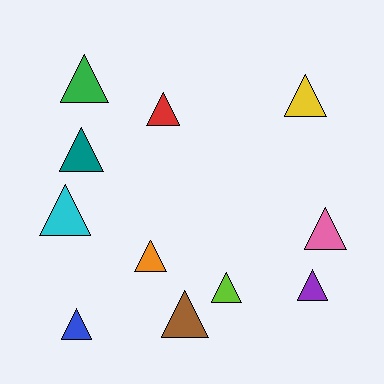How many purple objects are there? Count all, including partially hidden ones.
There is 1 purple object.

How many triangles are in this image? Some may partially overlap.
There are 11 triangles.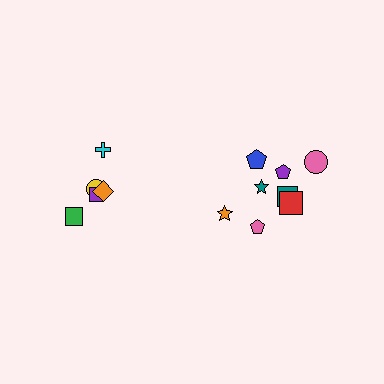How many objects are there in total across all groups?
There are 13 objects.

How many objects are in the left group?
There are 5 objects.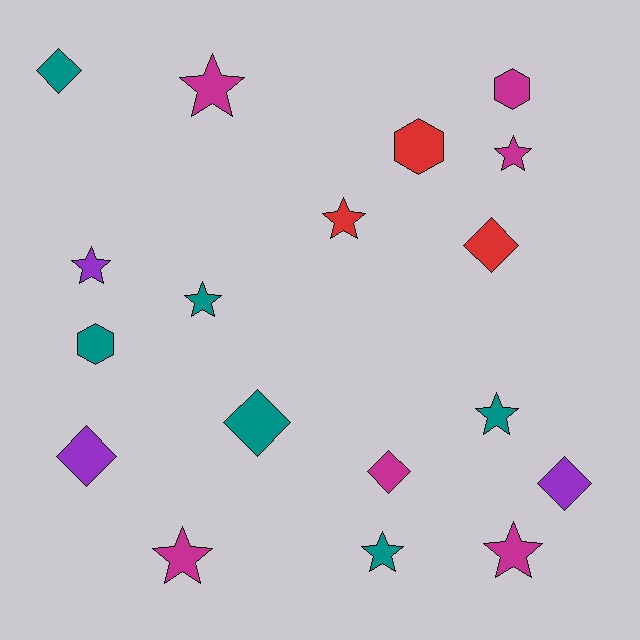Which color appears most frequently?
Teal, with 6 objects.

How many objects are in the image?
There are 18 objects.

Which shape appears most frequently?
Star, with 9 objects.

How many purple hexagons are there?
There are no purple hexagons.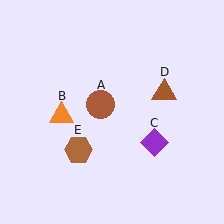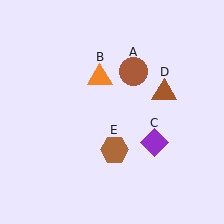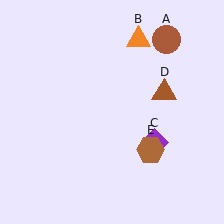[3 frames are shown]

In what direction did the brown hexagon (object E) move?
The brown hexagon (object E) moved right.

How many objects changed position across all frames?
3 objects changed position: brown circle (object A), orange triangle (object B), brown hexagon (object E).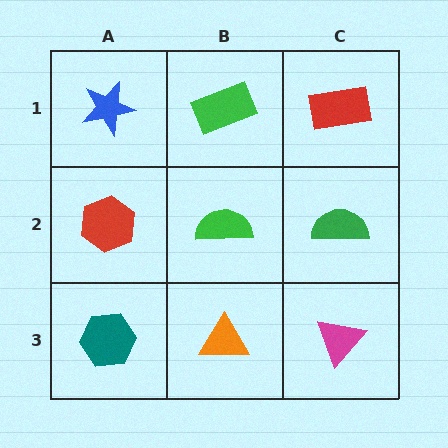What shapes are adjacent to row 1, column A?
A red hexagon (row 2, column A), a green rectangle (row 1, column B).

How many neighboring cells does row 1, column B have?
3.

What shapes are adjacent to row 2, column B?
A green rectangle (row 1, column B), an orange triangle (row 3, column B), a red hexagon (row 2, column A), a green semicircle (row 2, column C).